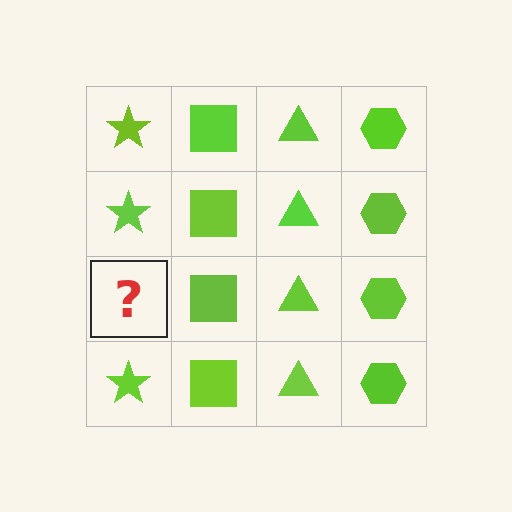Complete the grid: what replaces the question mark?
The question mark should be replaced with a lime star.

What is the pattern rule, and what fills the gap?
The rule is that each column has a consistent shape. The gap should be filled with a lime star.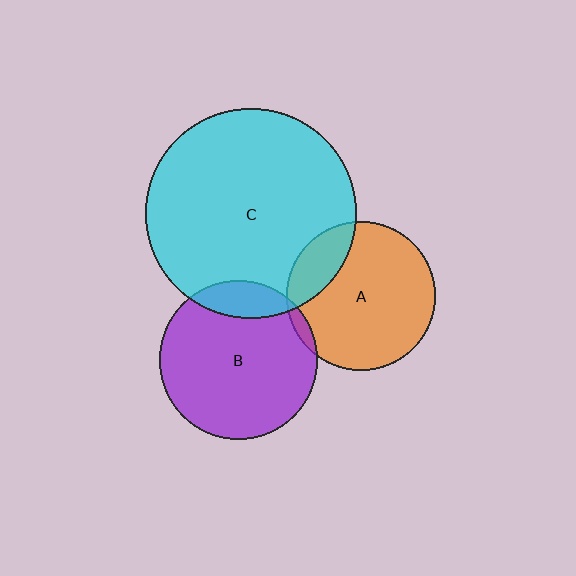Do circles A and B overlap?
Yes.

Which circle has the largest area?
Circle C (cyan).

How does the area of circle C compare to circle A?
Approximately 2.0 times.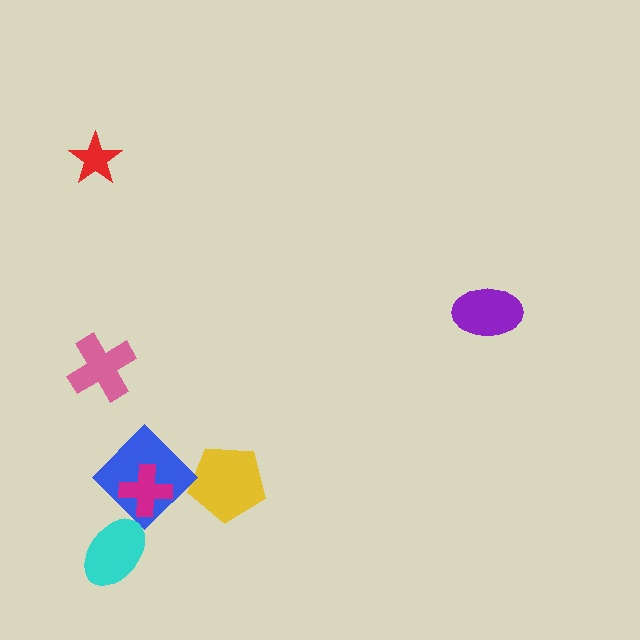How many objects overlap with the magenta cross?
1 object overlaps with the magenta cross.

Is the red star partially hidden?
No, no other shape covers it.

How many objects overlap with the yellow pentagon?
0 objects overlap with the yellow pentagon.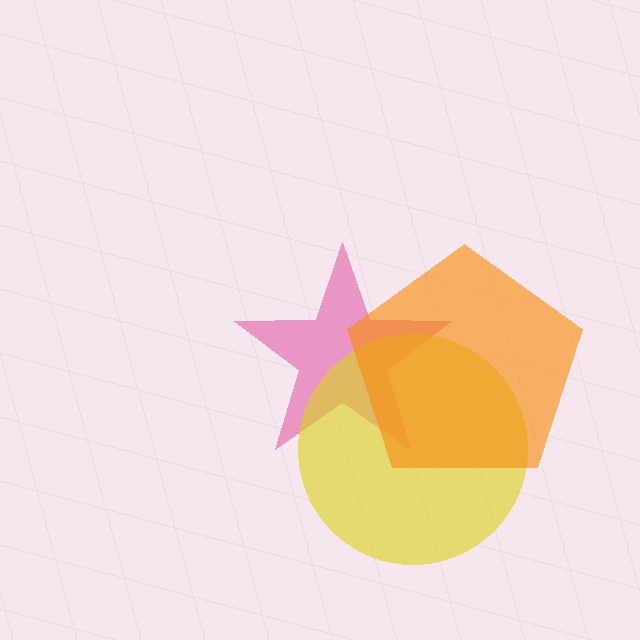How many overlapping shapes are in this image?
There are 3 overlapping shapes in the image.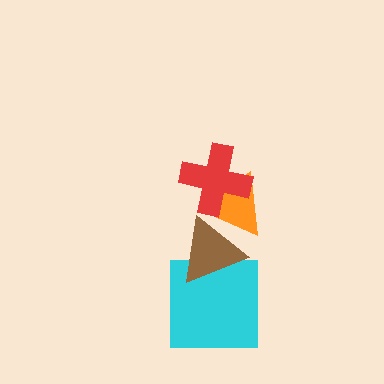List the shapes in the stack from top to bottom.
From top to bottom: the red cross, the orange triangle, the brown triangle, the cyan square.